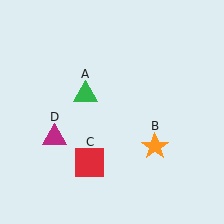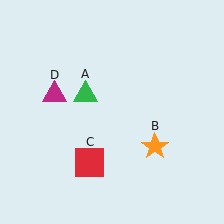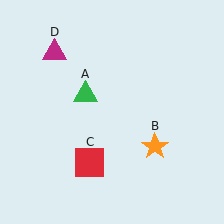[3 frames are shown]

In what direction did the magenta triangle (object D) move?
The magenta triangle (object D) moved up.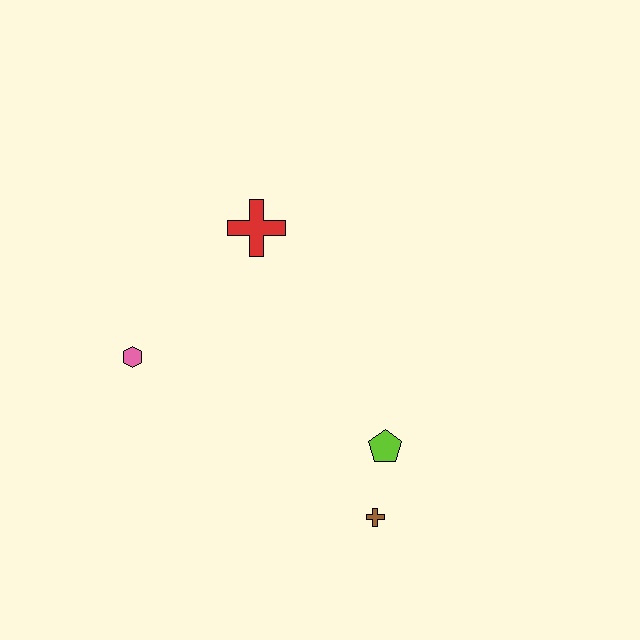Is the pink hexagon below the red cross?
Yes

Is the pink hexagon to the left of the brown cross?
Yes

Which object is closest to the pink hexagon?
The red cross is closest to the pink hexagon.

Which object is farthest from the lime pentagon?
The pink hexagon is farthest from the lime pentagon.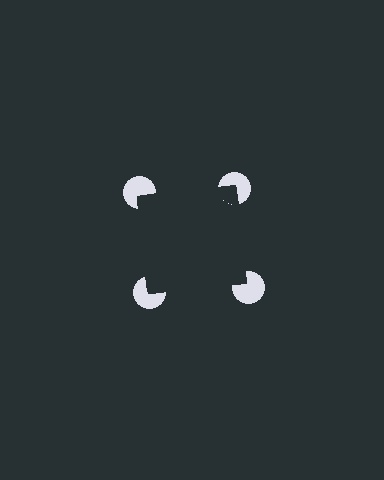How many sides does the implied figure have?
4 sides.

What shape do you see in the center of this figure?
An illusory square — its edges are inferred from the aligned wedge cuts in the pac-man discs, not physically drawn.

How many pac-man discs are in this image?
There are 4 — one at each vertex of the illusory square.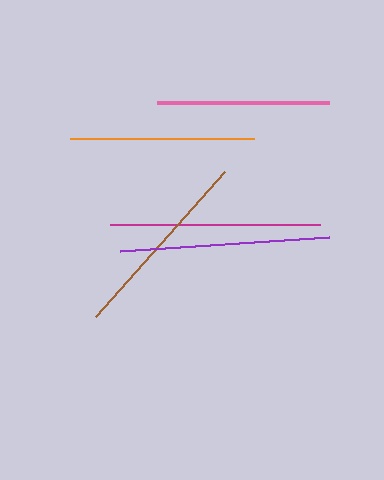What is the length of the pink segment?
The pink segment is approximately 173 pixels long.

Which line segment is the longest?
The magenta line is the longest at approximately 210 pixels.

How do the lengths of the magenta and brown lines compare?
The magenta and brown lines are approximately the same length.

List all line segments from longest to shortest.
From longest to shortest: magenta, purple, brown, orange, pink.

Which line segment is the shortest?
The pink line is the shortest at approximately 173 pixels.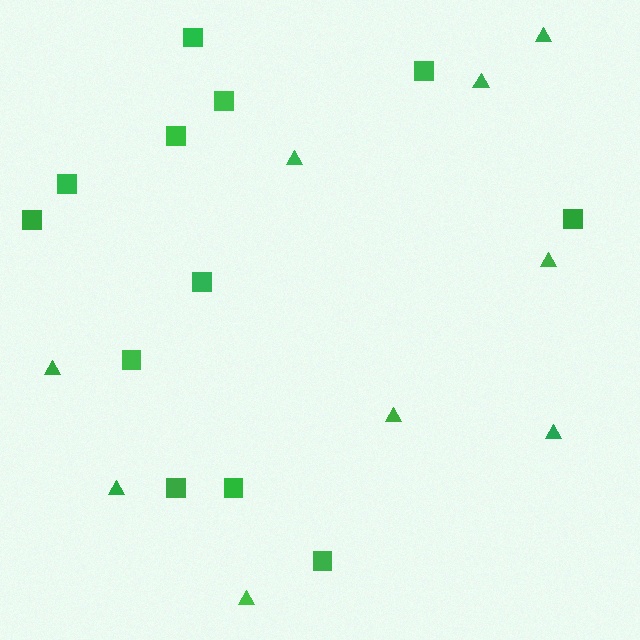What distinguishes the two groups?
There are 2 groups: one group of triangles (9) and one group of squares (12).